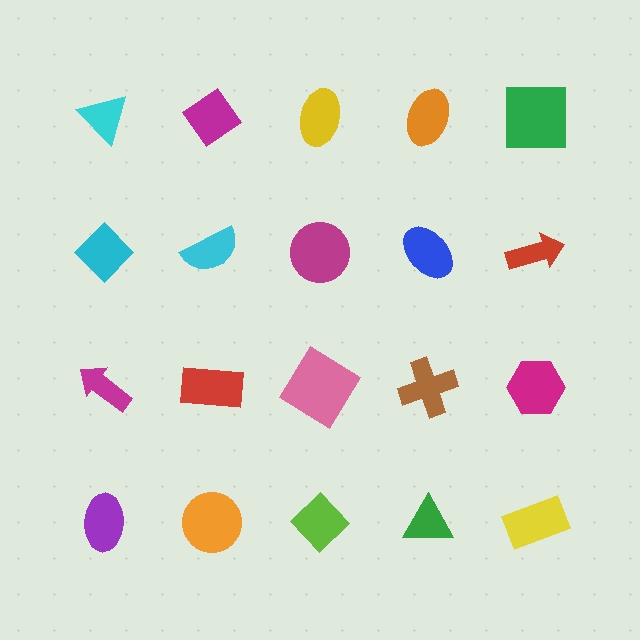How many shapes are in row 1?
5 shapes.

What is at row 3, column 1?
A magenta arrow.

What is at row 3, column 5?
A magenta hexagon.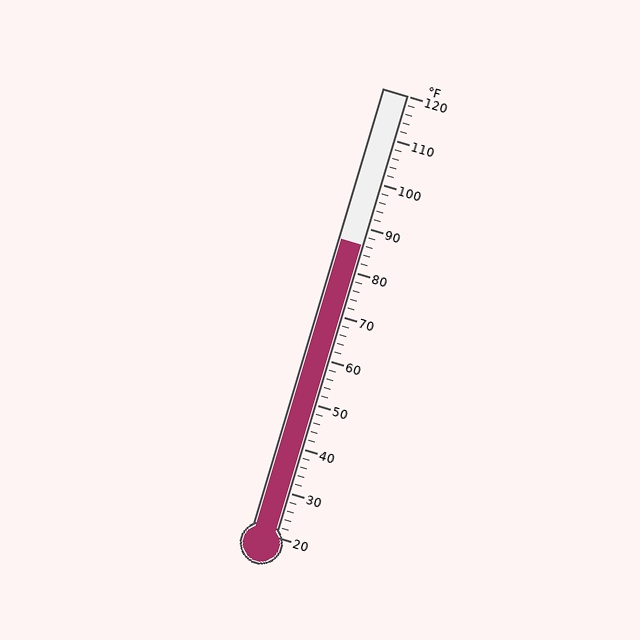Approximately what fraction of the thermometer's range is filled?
The thermometer is filled to approximately 65% of its range.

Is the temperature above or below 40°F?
The temperature is above 40°F.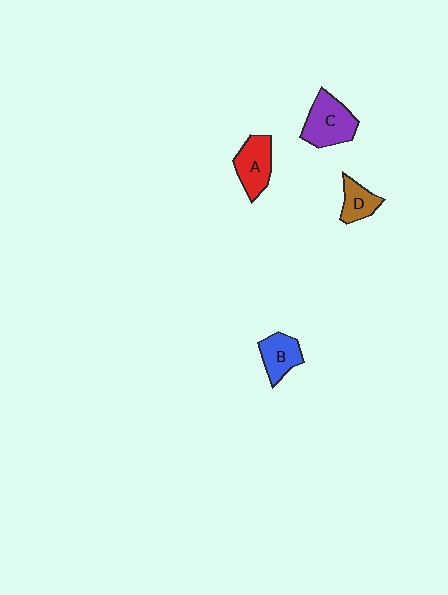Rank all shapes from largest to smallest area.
From largest to smallest: C (purple), A (red), B (blue), D (brown).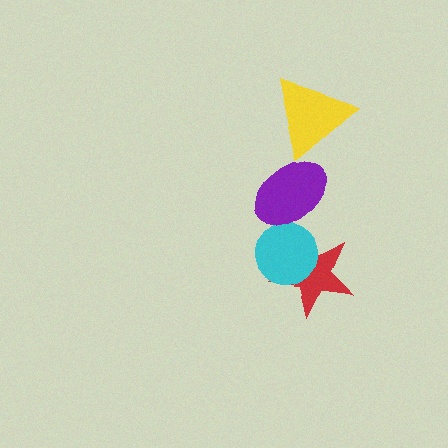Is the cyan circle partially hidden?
Yes, it is partially covered by another shape.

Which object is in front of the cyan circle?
The purple ellipse is in front of the cyan circle.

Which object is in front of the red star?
The cyan circle is in front of the red star.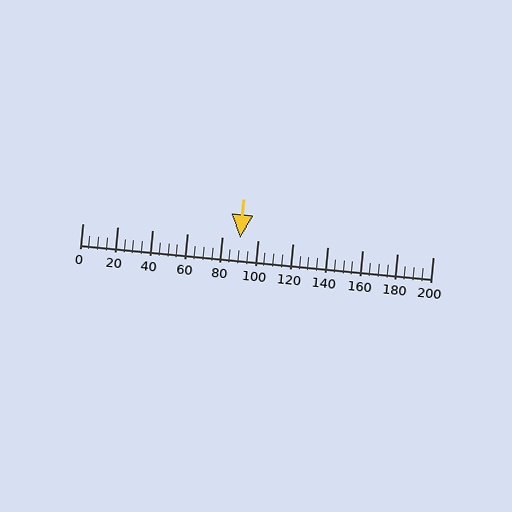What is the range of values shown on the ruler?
The ruler shows values from 0 to 200.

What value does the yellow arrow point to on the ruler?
The yellow arrow points to approximately 90.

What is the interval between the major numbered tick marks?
The major tick marks are spaced 20 units apart.